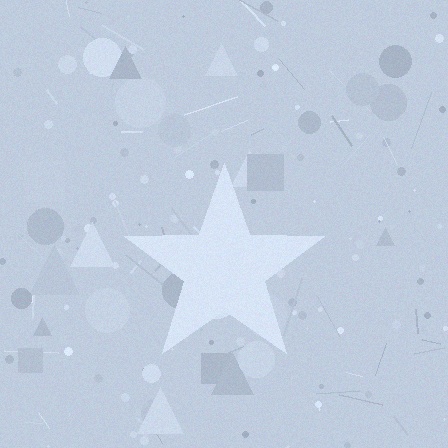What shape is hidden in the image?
A star is hidden in the image.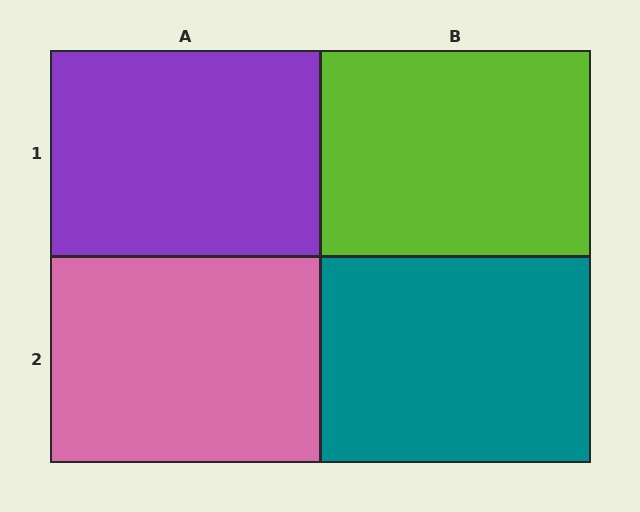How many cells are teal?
1 cell is teal.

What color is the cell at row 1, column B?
Lime.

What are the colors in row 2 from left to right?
Pink, teal.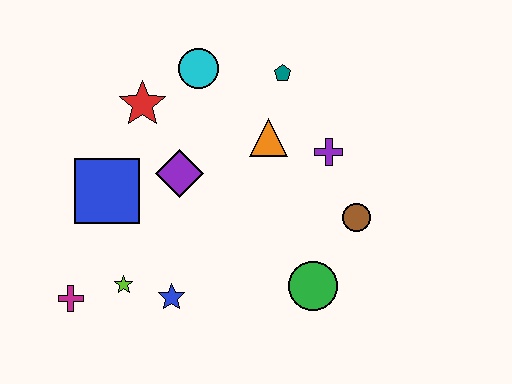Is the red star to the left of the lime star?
No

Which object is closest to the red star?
The cyan circle is closest to the red star.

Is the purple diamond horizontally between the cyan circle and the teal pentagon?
No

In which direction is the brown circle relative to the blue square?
The brown circle is to the right of the blue square.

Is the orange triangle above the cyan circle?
No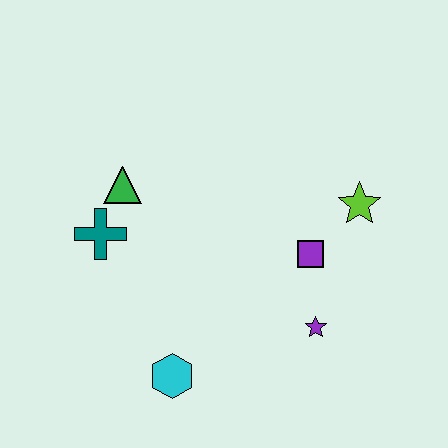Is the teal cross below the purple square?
No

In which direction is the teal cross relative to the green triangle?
The teal cross is below the green triangle.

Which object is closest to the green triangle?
The teal cross is closest to the green triangle.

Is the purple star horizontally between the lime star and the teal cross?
Yes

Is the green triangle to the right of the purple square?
No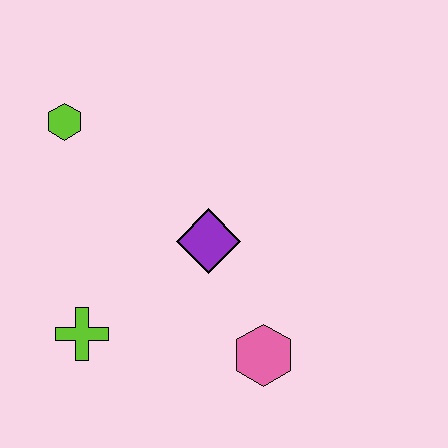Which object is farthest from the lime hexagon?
The pink hexagon is farthest from the lime hexagon.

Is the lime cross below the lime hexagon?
Yes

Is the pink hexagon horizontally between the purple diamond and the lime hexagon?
No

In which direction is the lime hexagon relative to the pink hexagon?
The lime hexagon is above the pink hexagon.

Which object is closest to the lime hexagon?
The purple diamond is closest to the lime hexagon.